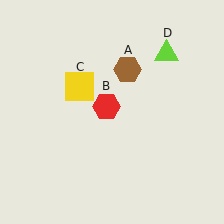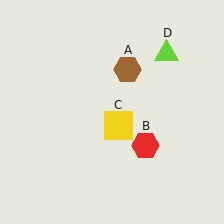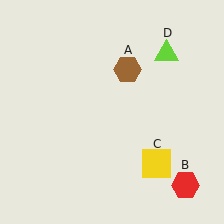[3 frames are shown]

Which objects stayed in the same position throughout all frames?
Brown hexagon (object A) and lime triangle (object D) remained stationary.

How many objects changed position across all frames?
2 objects changed position: red hexagon (object B), yellow square (object C).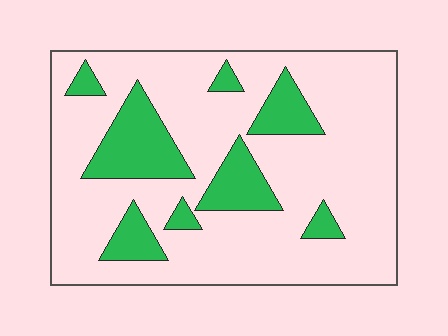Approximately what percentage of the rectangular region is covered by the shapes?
Approximately 20%.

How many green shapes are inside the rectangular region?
8.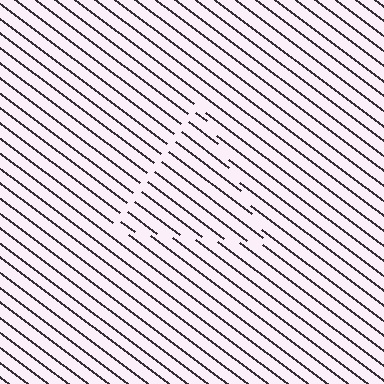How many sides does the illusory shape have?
3 sides — the line-ends trace a triangle.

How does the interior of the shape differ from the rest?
The interior of the shape contains the same grating, shifted by half a period — the contour is defined by the phase discontinuity where line-ends from the inner and outer gratings abut.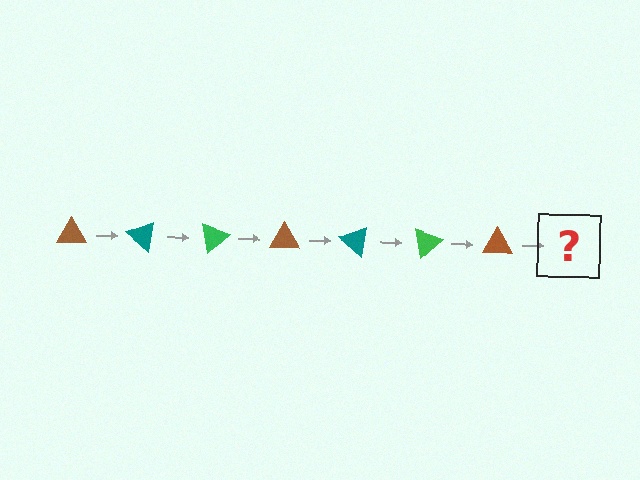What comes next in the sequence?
The next element should be a teal triangle, rotated 280 degrees from the start.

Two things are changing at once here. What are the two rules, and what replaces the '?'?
The two rules are that it rotates 40 degrees each step and the color cycles through brown, teal, and green. The '?' should be a teal triangle, rotated 280 degrees from the start.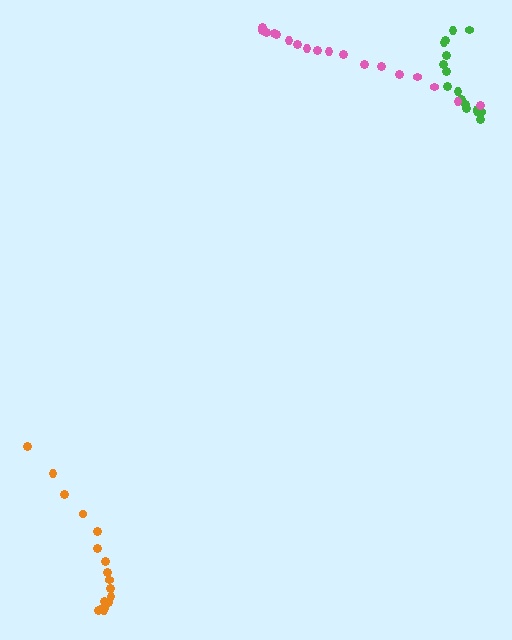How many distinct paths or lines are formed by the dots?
There are 3 distinct paths.